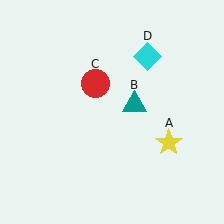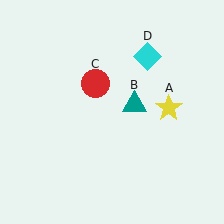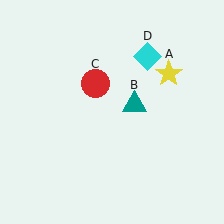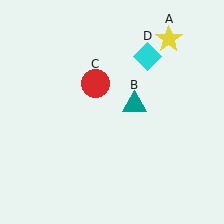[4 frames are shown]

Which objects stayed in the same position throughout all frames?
Teal triangle (object B) and red circle (object C) and cyan diamond (object D) remained stationary.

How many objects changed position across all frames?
1 object changed position: yellow star (object A).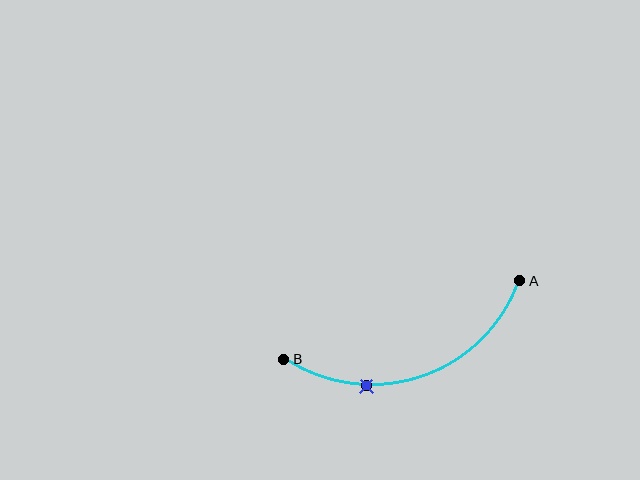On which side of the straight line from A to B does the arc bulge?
The arc bulges below the straight line connecting A and B.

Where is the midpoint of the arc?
The arc midpoint is the point on the curve farthest from the straight line joining A and B. It sits below that line.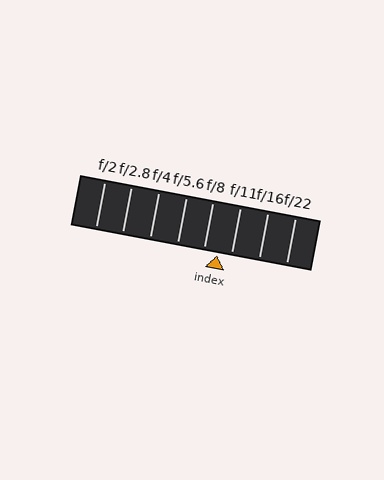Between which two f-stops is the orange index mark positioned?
The index mark is between f/8 and f/11.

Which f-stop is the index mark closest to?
The index mark is closest to f/8.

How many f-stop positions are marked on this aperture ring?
There are 8 f-stop positions marked.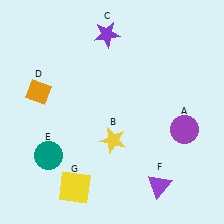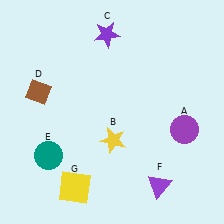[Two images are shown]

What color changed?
The diamond (D) changed from orange in Image 1 to brown in Image 2.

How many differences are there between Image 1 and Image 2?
There is 1 difference between the two images.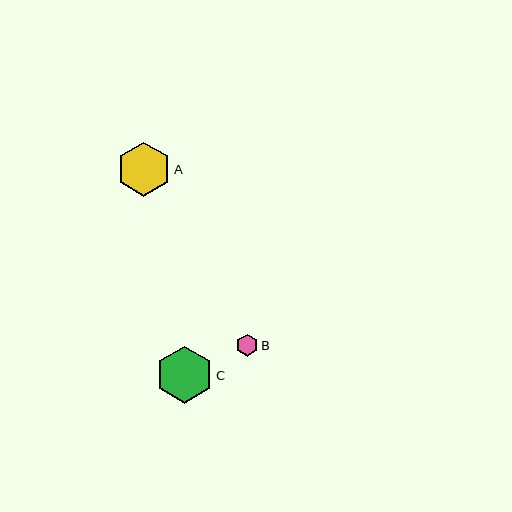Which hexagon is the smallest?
Hexagon B is the smallest with a size of approximately 22 pixels.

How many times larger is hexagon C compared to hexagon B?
Hexagon C is approximately 2.6 times the size of hexagon B.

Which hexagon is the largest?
Hexagon C is the largest with a size of approximately 57 pixels.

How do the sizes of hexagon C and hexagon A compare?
Hexagon C and hexagon A are approximately the same size.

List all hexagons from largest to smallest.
From largest to smallest: C, A, B.